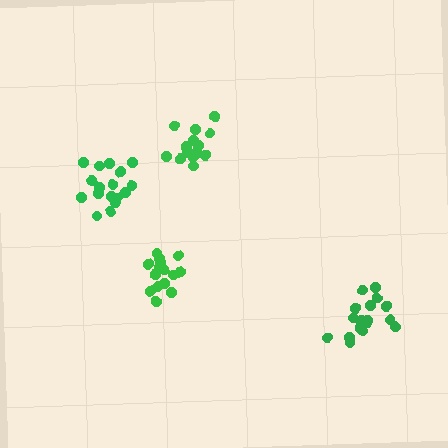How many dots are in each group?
Group 1: 15 dots, Group 2: 17 dots, Group 3: 15 dots, Group 4: 17 dots (64 total).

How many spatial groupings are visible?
There are 4 spatial groupings.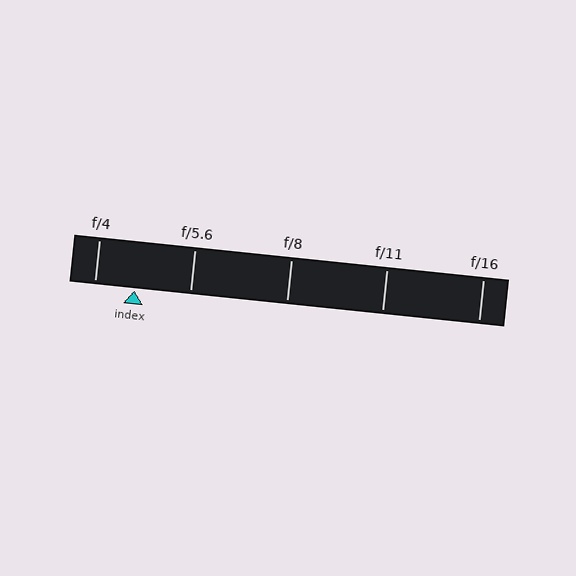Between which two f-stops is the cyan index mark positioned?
The index mark is between f/4 and f/5.6.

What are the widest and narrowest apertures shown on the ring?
The widest aperture shown is f/4 and the narrowest is f/16.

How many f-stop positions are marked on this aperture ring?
There are 5 f-stop positions marked.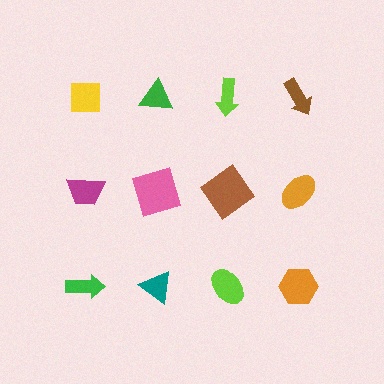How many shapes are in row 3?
4 shapes.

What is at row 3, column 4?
An orange hexagon.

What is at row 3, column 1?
A green arrow.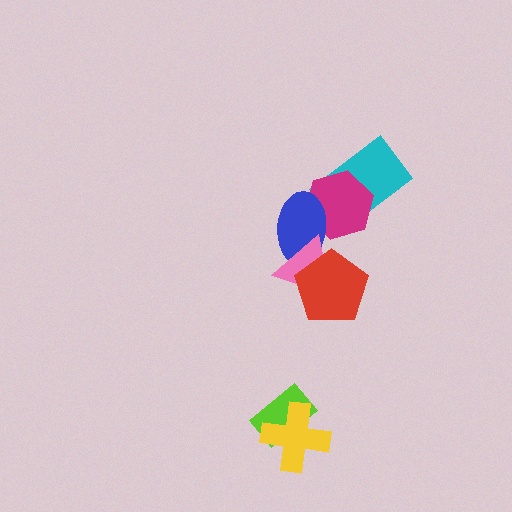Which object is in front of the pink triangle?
The red pentagon is in front of the pink triangle.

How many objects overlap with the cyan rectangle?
1 object overlaps with the cyan rectangle.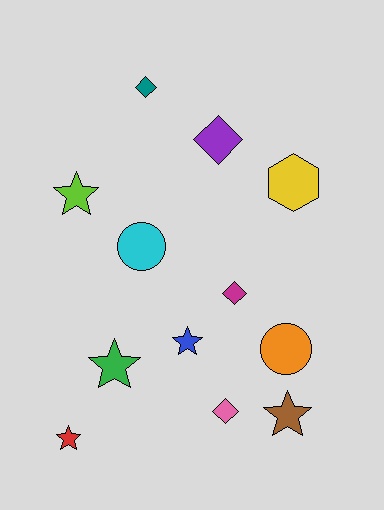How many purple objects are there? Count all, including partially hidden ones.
There is 1 purple object.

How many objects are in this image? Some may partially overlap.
There are 12 objects.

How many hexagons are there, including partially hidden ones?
There is 1 hexagon.